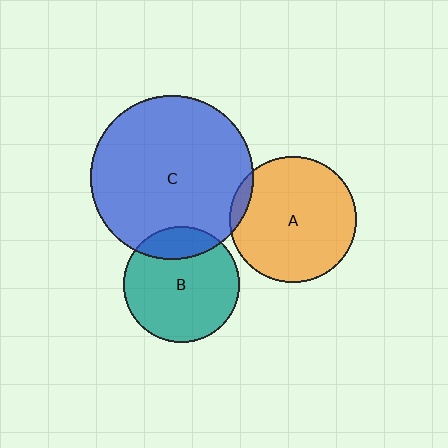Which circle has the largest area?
Circle C (blue).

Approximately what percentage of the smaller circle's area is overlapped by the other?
Approximately 5%.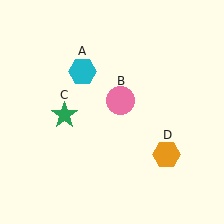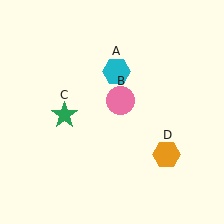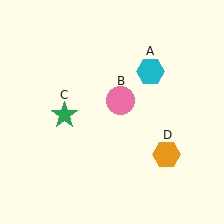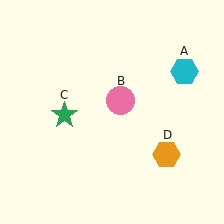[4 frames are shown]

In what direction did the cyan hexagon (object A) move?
The cyan hexagon (object A) moved right.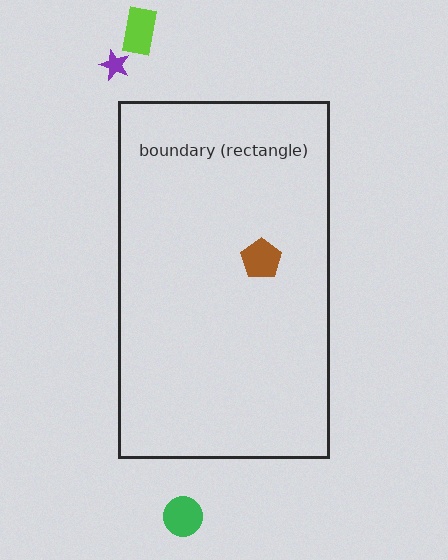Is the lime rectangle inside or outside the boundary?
Outside.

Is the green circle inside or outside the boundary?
Outside.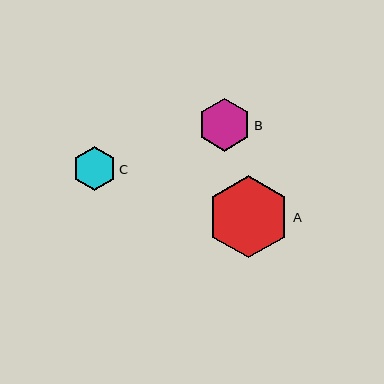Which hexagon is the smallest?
Hexagon C is the smallest with a size of approximately 44 pixels.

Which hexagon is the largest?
Hexagon A is the largest with a size of approximately 82 pixels.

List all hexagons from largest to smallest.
From largest to smallest: A, B, C.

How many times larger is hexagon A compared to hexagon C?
Hexagon A is approximately 1.9 times the size of hexagon C.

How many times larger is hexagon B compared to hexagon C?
Hexagon B is approximately 1.2 times the size of hexagon C.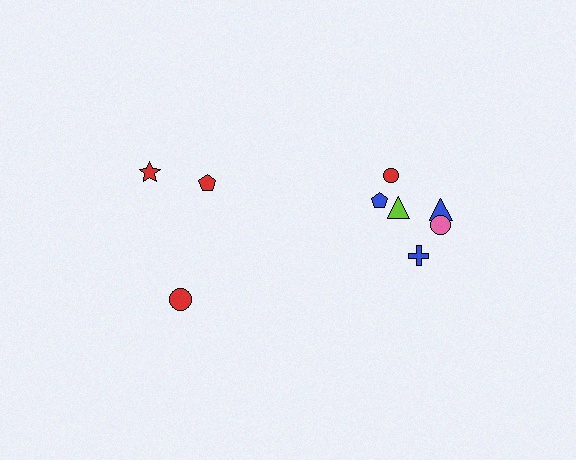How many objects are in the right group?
There are 6 objects.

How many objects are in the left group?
There are 3 objects.